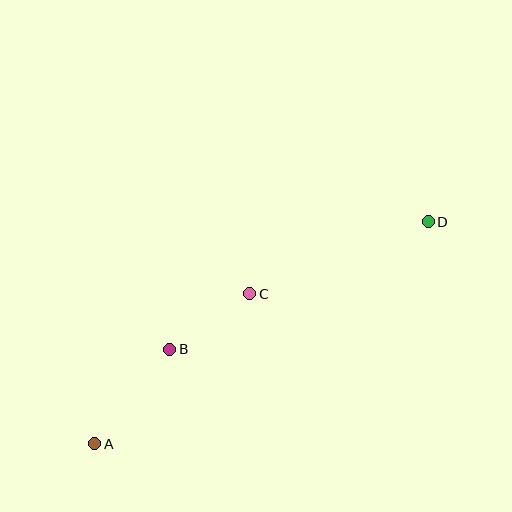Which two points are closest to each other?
Points B and C are closest to each other.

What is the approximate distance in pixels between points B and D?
The distance between B and D is approximately 288 pixels.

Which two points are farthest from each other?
Points A and D are farthest from each other.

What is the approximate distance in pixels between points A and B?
The distance between A and B is approximately 121 pixels.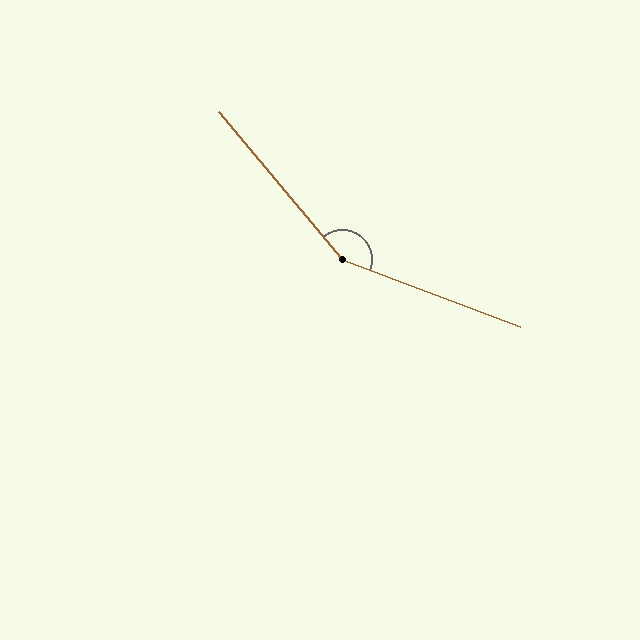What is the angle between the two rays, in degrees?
Approximately 151 degrees.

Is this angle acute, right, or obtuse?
It is obtuse.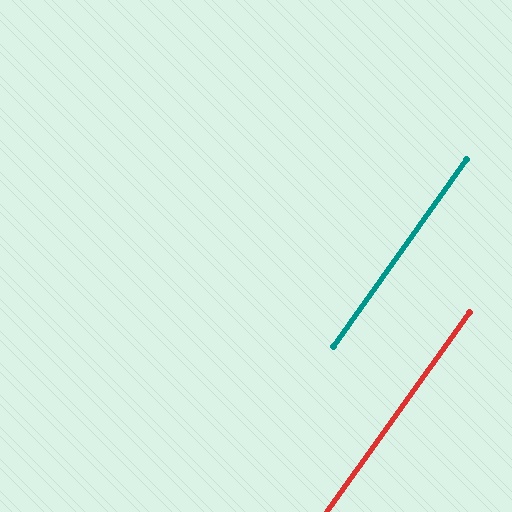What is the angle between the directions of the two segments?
Approximately 0 degrees.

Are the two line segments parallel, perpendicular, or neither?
Parallel — their directions differ by only 0.3°.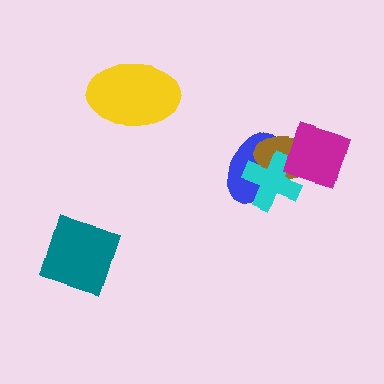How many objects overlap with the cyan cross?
2 objects overlap with the cyan cross.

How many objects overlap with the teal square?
0 objects overlap with the teal square.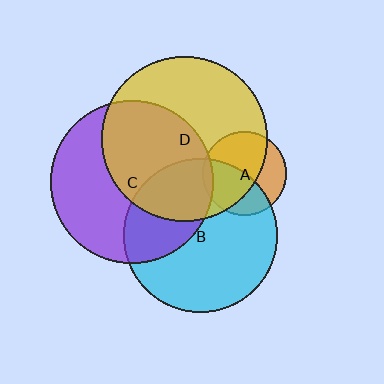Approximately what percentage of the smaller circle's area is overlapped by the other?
Approximately 5%.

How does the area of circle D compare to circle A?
Approximately 3.8 times.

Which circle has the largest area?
Circle D (yellow).